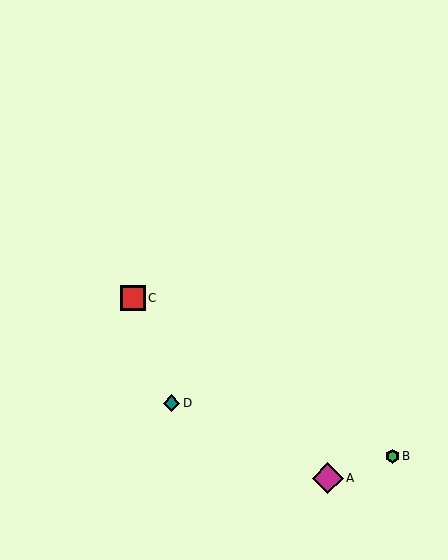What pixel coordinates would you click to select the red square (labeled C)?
Click at (133, 298) to select the red square C.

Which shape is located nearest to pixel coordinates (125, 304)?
The red square (labeled C) at (133, 298) is nearest to that location.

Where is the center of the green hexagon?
The center of the green hexagon is at (392, 456).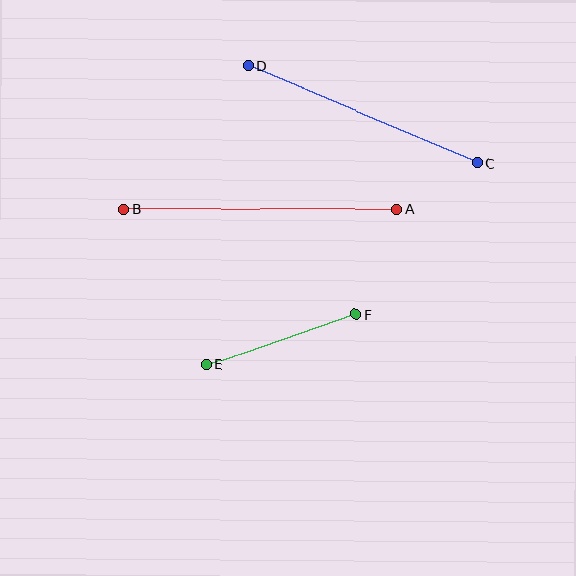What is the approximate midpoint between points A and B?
The midpoint is at approximately (260, 209) pixels.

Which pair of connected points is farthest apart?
Points A and B are farthest apart.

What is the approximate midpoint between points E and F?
The midpoint is at approximately (281, 340) pixels.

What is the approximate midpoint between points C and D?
The midpoint is at approximately (363, 115) pixels.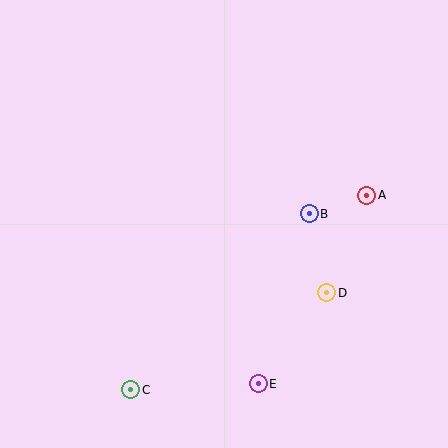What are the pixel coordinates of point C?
Point C is at (131, 390).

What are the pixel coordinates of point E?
Point E is at (258, 384).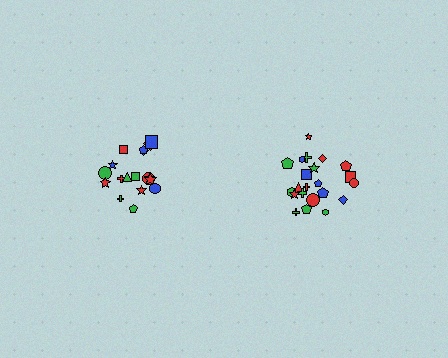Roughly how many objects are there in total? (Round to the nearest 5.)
Roughly 40 objects in total.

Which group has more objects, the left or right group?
The right group.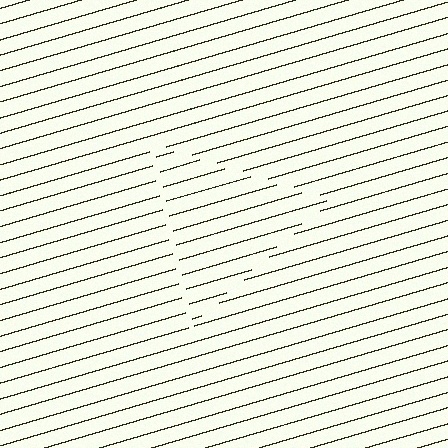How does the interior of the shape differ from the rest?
The interior of the shape contains the same grating, shifted by half a period — the contour is defined by the phase discontinuity where line-ends from the inner and outer gratings abut.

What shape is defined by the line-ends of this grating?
An illusory triangle. The interior of the shape contains the same grating, shifted by half a period — the contour is defined by the phase discontinuity where line-ends from the inner and outer gratings abut.